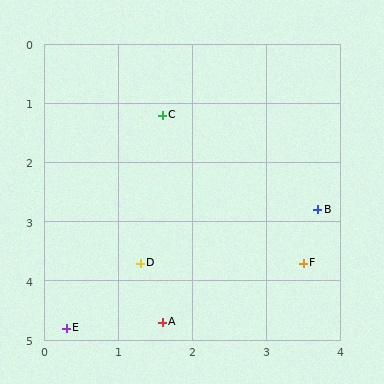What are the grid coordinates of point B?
Point B is at approximately (3.7, 2.8).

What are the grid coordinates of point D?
Point D is at approximately (1.3, 3.7).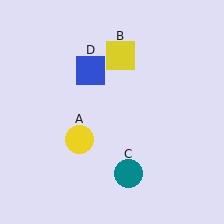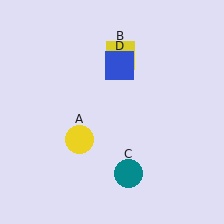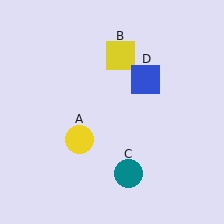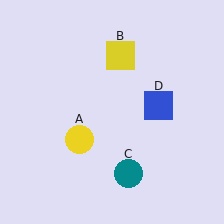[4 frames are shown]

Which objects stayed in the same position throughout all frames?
Yellow circle (object A) and yellow square (object B) and teal circle (object C) remained stationary.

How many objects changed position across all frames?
1 object changed position: blue square (object D).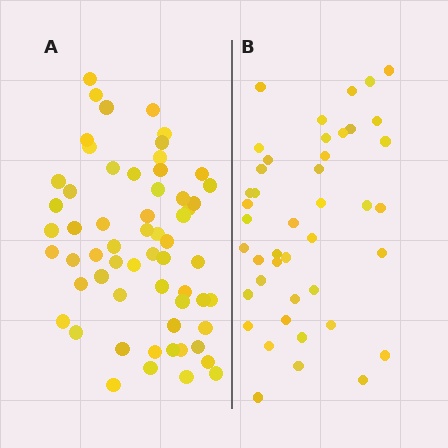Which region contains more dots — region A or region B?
Region A (the left region) has more dots.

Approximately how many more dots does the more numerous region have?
Region A has approximately 15 more dots than region B.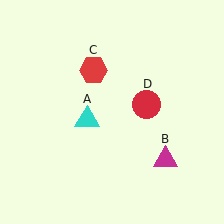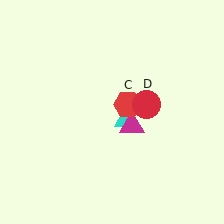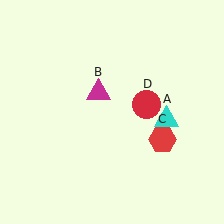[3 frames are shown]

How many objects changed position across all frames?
3 objects changed position: cyan triangle (object A), magenta triangle (object B), red hexagon (object C).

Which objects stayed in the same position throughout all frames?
Red circle (object D) remained stationary.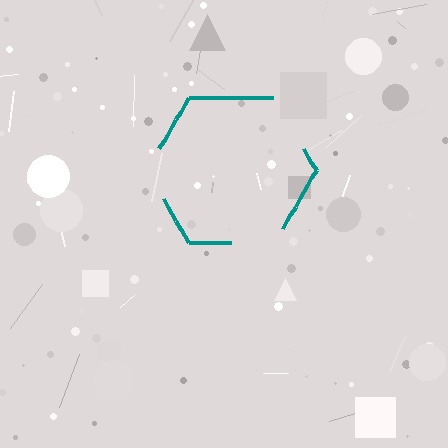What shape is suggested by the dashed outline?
The dashed outline suggests a hexagon.